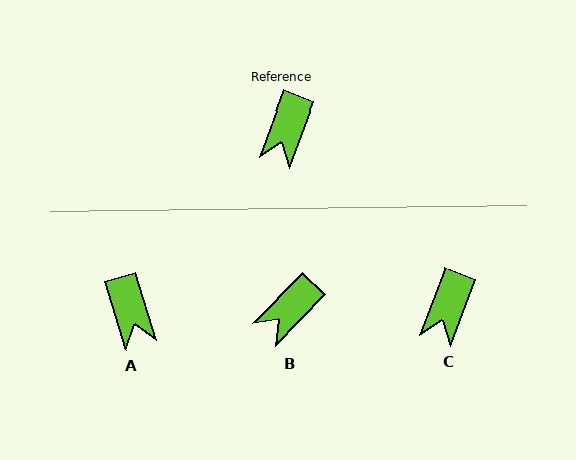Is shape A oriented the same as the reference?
No, it is off by about 38 degrees.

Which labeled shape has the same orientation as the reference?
C.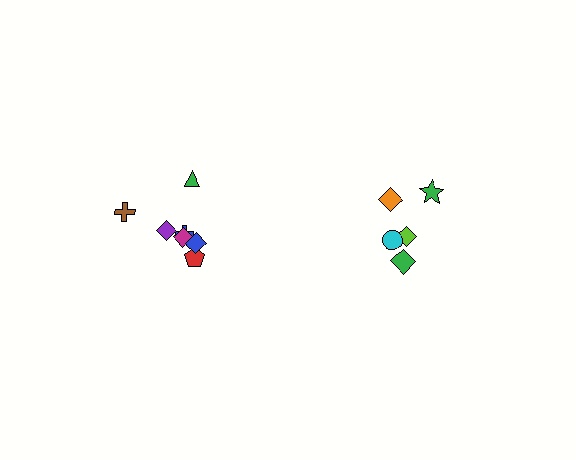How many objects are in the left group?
There are 7 objects.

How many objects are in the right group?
There are 5 objects.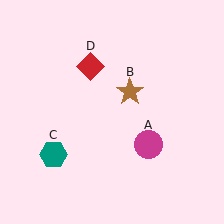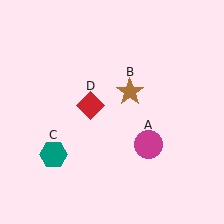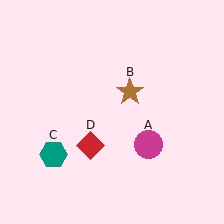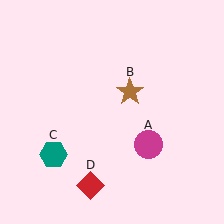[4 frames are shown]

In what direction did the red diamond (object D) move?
The red diamond (object D) moved down.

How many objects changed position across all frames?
1 object changed position: red diamond (object D).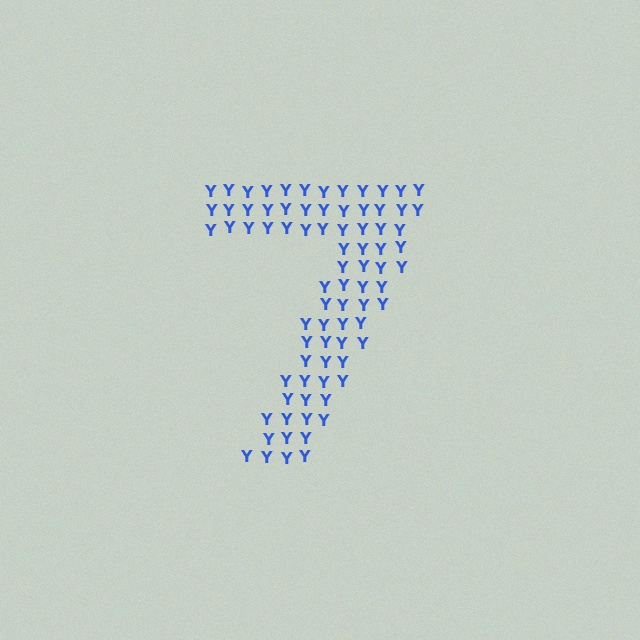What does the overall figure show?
The overall figure shows the digit 7.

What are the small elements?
The small elements are letter Y's.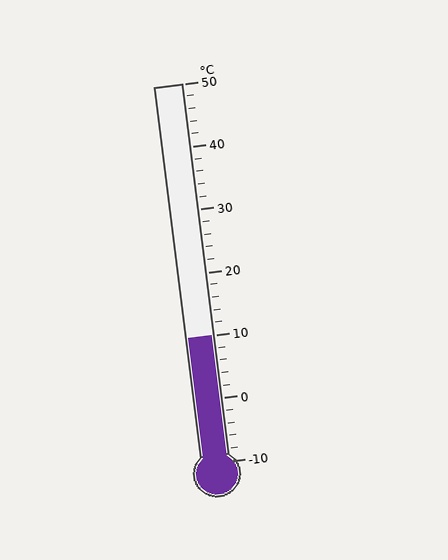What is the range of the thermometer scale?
The thermometer scale ranges from -10°C to 50°C.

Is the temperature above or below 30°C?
The temperature is below 30°C.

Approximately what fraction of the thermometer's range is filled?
The thermometer is filled to approximately 35% of its range.